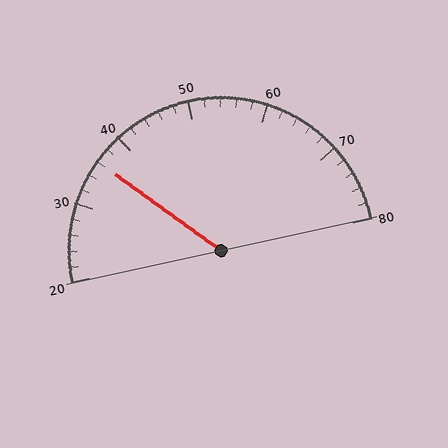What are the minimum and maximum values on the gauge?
The gauge ranges from 20 to 80.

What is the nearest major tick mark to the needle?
The nearest major tick mark is 40.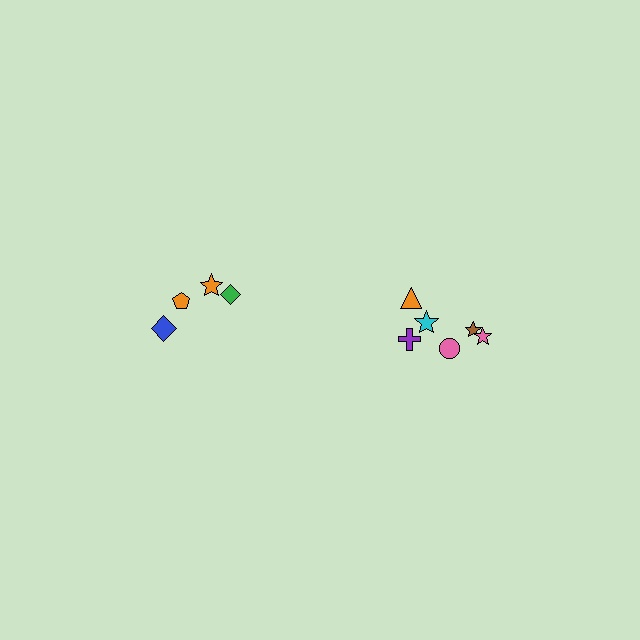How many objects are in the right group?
There are 6 objects.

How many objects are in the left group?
There are 4 objects.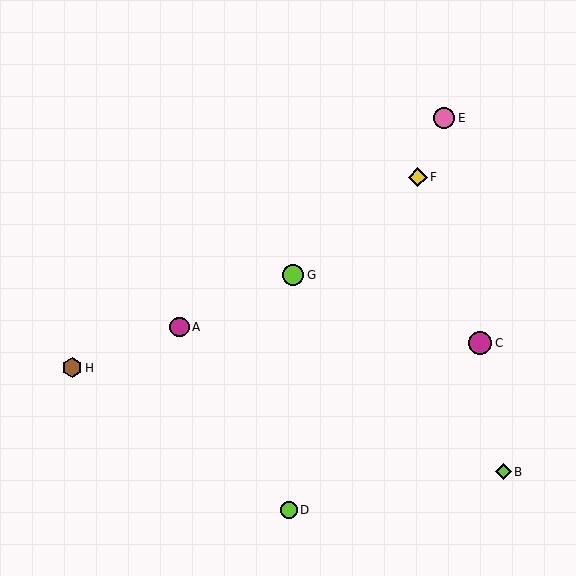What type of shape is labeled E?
Shape E is a pink circle.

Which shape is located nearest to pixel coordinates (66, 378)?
The brown hexagon (labeled H) at (72, 368) is nearest to that location.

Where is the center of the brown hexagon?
The center of the brown hexagon is at (72, 368).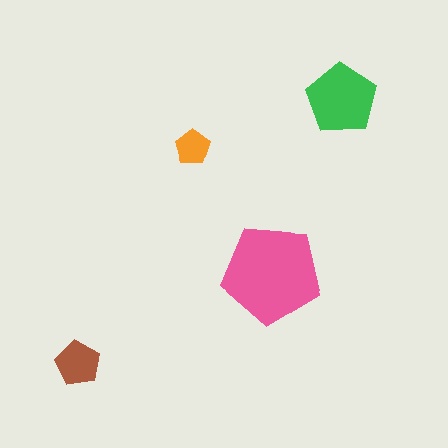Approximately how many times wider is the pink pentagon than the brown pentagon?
About 2 times wider.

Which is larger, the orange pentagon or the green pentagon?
The green one.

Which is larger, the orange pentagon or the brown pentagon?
The brown one.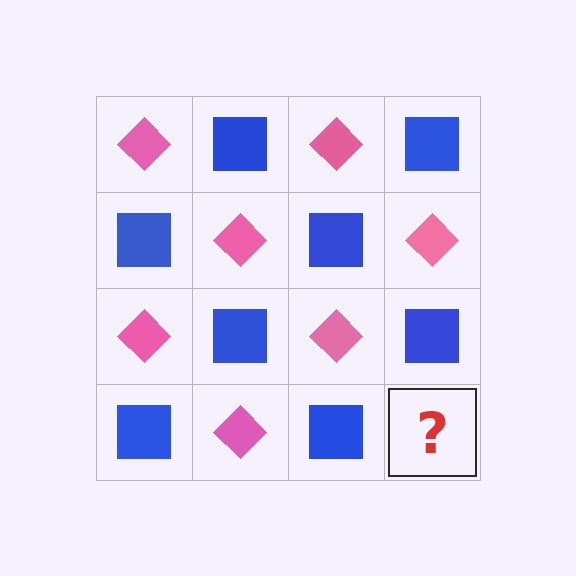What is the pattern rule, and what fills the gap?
The rule is that it alternates pink diamond and blue square in a checkerboard pattern. The gap should be filled with a pink diamond.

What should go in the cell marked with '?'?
The missing cell should contain a pink diamond.